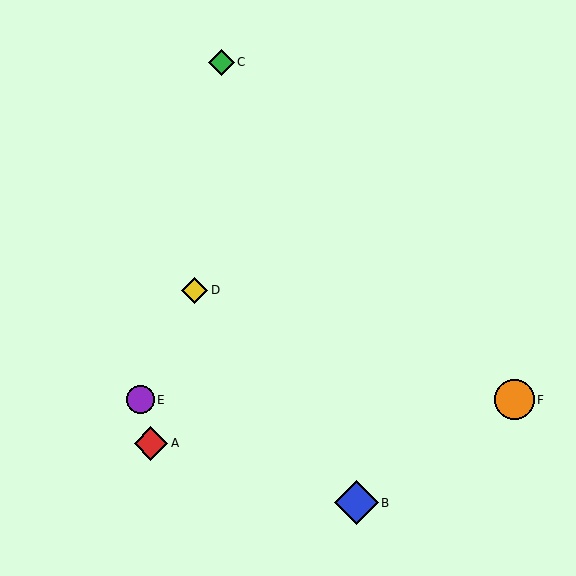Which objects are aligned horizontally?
Objects E, F are aligned horizontally.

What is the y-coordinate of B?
Object B is at y≈503.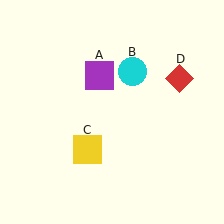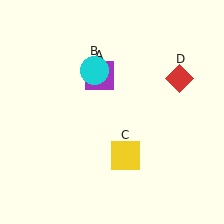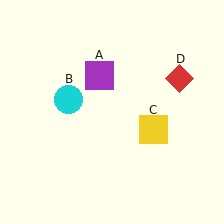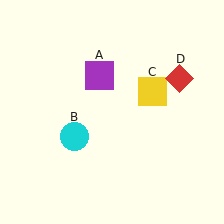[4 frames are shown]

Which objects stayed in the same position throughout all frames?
Purple square (object A) and red diamond (object D) remained stationary.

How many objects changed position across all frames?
2 objects changed position: cyan circle (object B), yellow square (object C).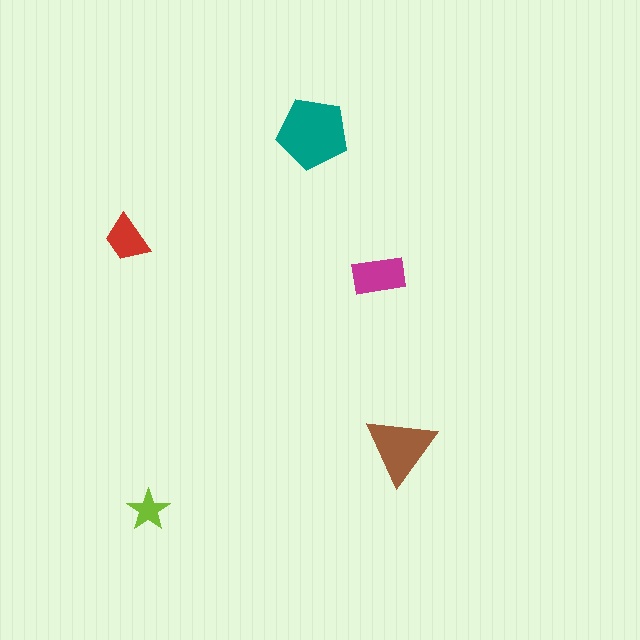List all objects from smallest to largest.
The lime star, the red trapezoid, the magenta rectangle, the brown triangle, the teal pentagon.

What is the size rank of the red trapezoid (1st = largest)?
4th.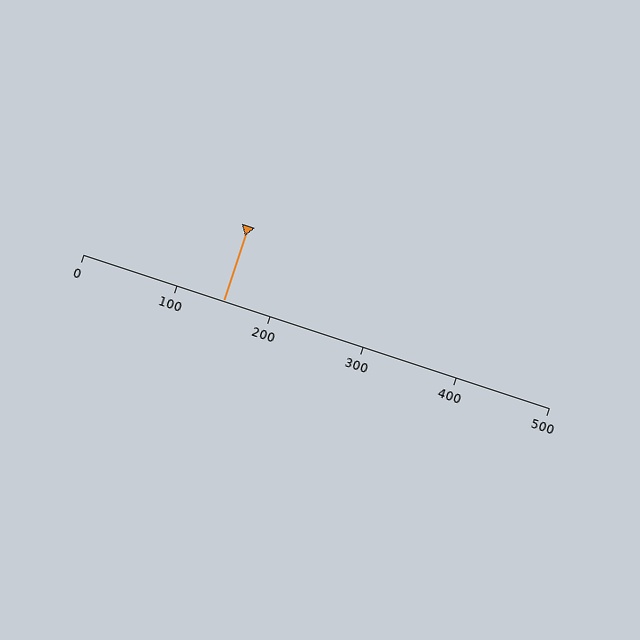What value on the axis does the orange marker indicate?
The marker indicates approximately 150.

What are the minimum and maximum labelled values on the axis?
The axis runs from 0 to 500.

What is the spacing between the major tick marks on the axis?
The major ticks are spaced 100 apart.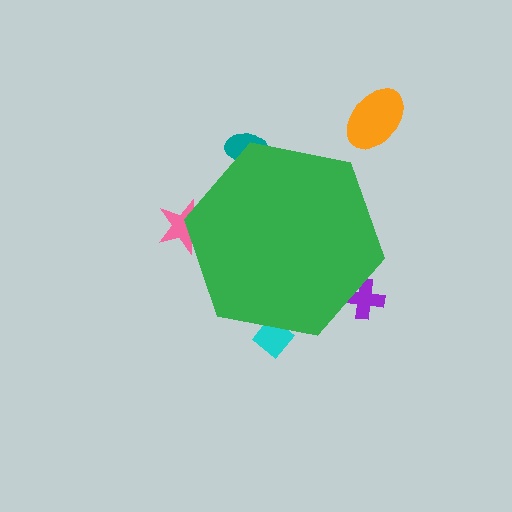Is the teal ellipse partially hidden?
Yes, the teal ellipse is partially hidden behind the green hexagon.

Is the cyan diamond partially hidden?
Yes, the cyan diamond is partially hidden behind the green hexagon.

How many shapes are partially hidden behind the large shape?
4 shapes are partially hidden.